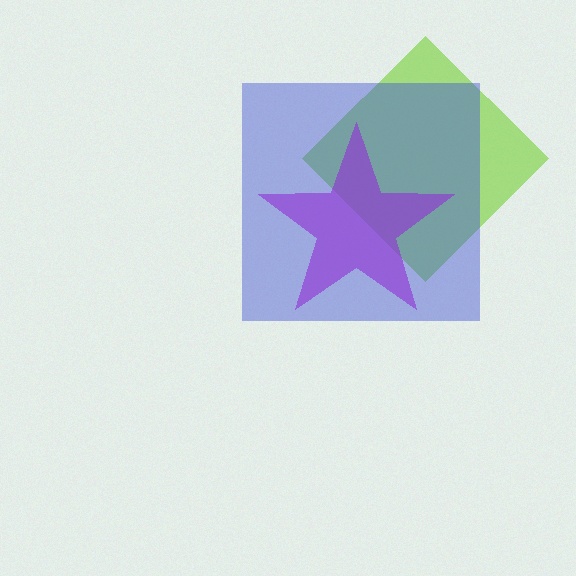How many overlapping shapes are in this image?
There are 3 overlapping shapes in the image.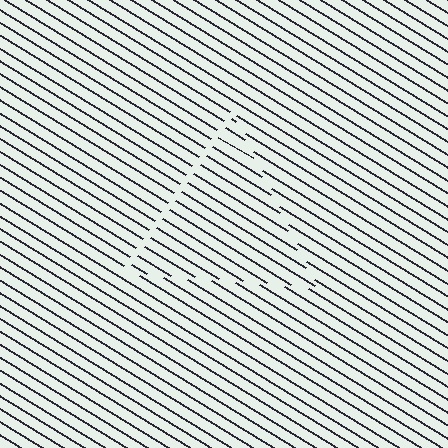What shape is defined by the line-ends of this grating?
An illusory triangle. The interior of the shape contains the same grating, shifted by half a period — the contour is defined by the phase discontinuity where line-ends from the inner and outer gratings abut.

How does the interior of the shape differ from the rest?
The interior of the shape contains the same grating, shifted by half a period — the contour is defined by the phase discontinuity where line-ends from the inner and outer gratings abut.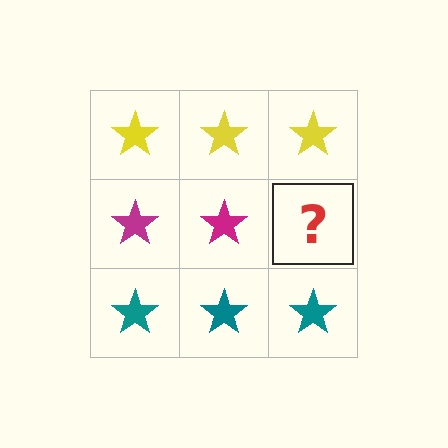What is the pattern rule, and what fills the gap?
The rule is that each row has a consistent color. The gap should be filled with a magenta star.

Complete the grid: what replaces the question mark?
The question mark should be replaced with a magenta star.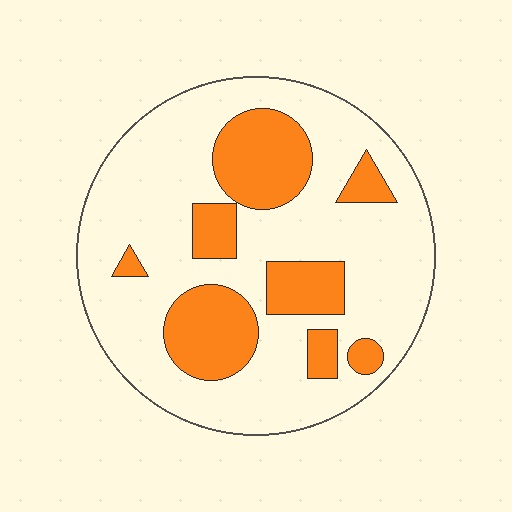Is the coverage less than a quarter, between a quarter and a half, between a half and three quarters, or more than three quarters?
Between a quarter and a half.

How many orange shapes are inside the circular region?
8.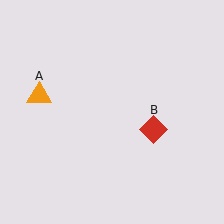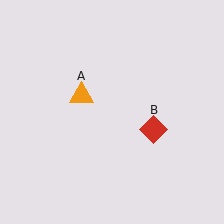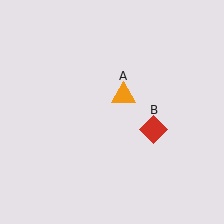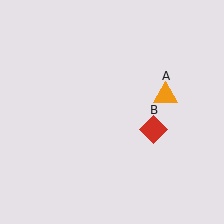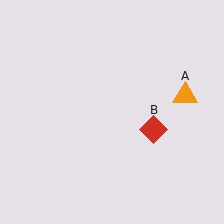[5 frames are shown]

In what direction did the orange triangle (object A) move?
The orange triangle (object A) moved right.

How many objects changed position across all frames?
1 object changed position: orange triangle (object A).